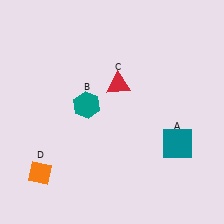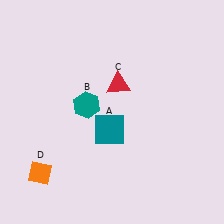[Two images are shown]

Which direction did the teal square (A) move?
The teal square (A) moved left.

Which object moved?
The teal square (A) moved left.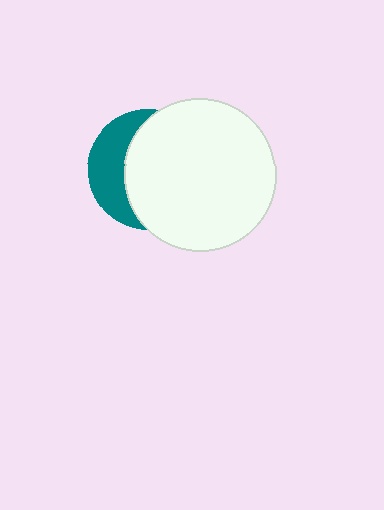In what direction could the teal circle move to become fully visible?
The teal circle could move left. That would shift it out from behind the white circle entirely.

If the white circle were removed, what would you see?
You would see the complete teal circle.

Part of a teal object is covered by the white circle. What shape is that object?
It is a circle.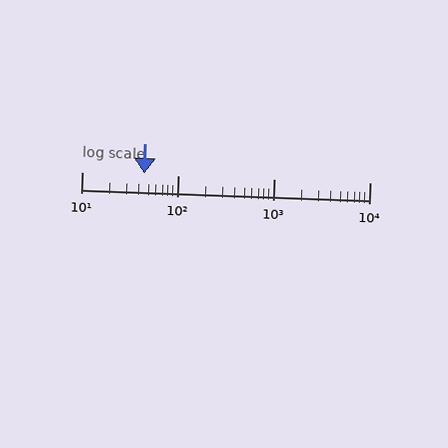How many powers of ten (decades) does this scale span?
The scale spans 3 decades, from 10 to 10000.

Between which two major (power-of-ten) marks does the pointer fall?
The pointer is between 10 and 100.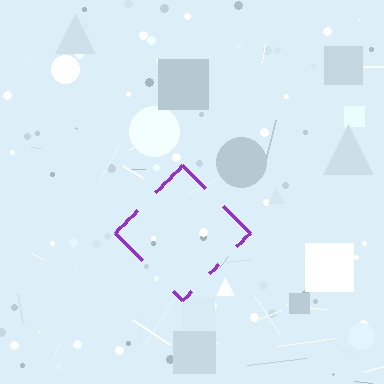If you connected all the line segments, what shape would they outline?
They would outline a diamond.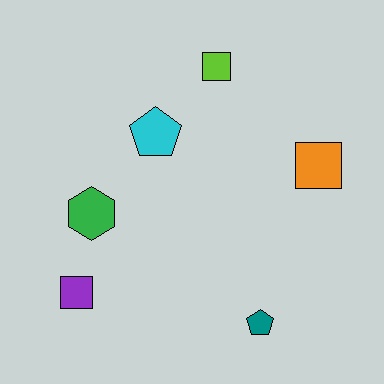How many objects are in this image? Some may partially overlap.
There are 6 objects.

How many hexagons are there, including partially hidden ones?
There is 1 hexagon.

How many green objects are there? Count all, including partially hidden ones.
There is 1 green object.